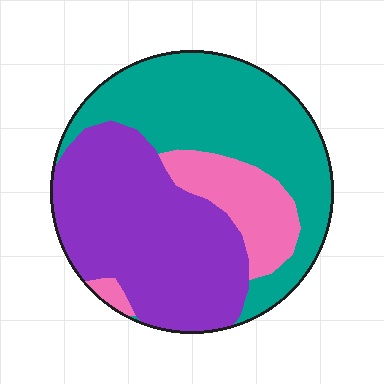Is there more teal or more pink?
Teal.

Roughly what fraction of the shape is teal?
Teal covers about 40% of the shape.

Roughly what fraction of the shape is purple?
Purple takes up about two fifths (2/5) of the shape.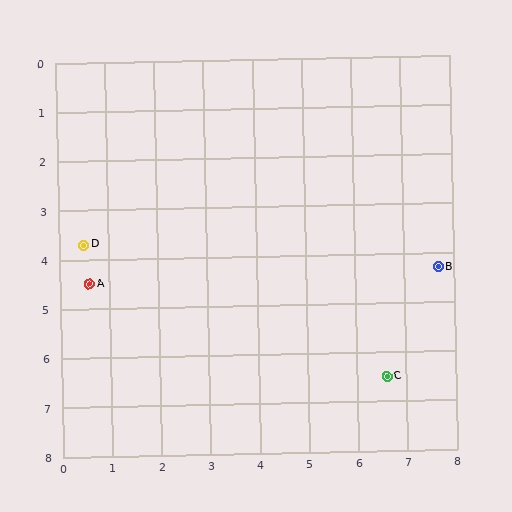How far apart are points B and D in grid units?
Points B and D are about 7.2 grid units apart.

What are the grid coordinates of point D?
Point D is at approximately (0.5, 3.7).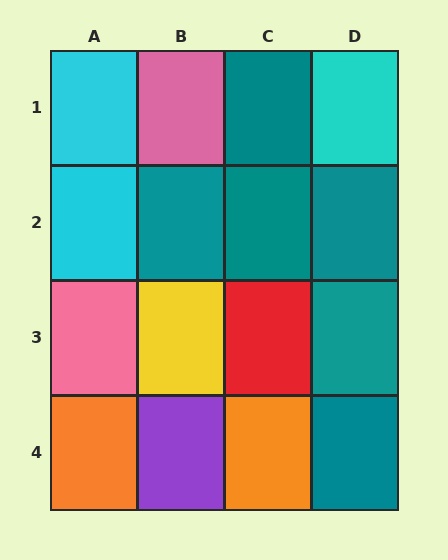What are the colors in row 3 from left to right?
Pink, yellow, red, teal.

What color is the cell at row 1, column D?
Cyan.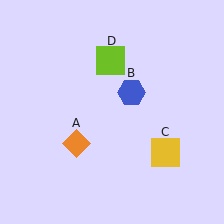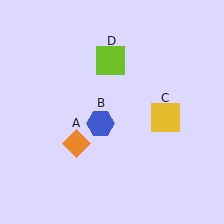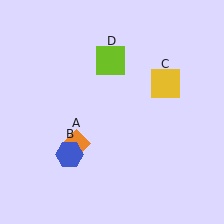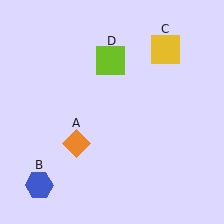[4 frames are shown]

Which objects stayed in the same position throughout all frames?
Orange diamond (object A) and lime square (object D) remained stationary.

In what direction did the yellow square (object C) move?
The yellow square (object C) moved up.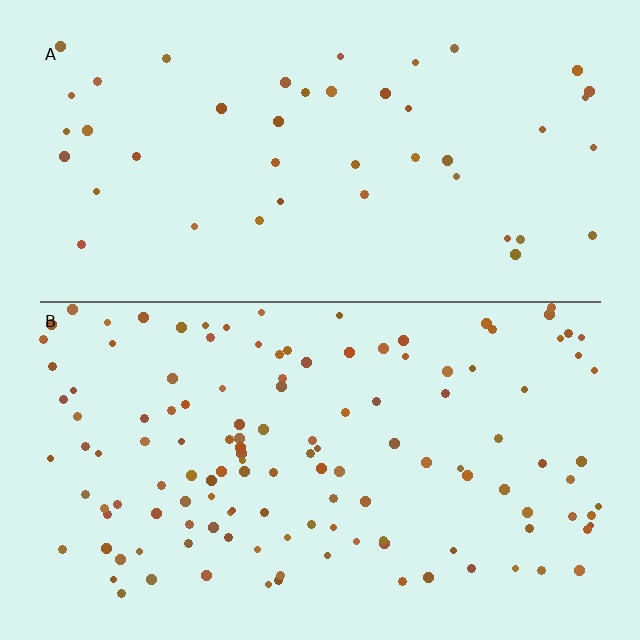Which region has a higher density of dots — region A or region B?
B (the bottom).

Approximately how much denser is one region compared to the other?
Approximately 3.0× — region B over region A.